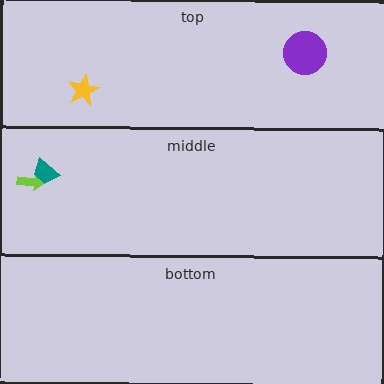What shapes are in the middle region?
The lime arrow, the teal trapezoid.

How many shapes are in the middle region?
2.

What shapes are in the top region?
The yellow star, the purple circle.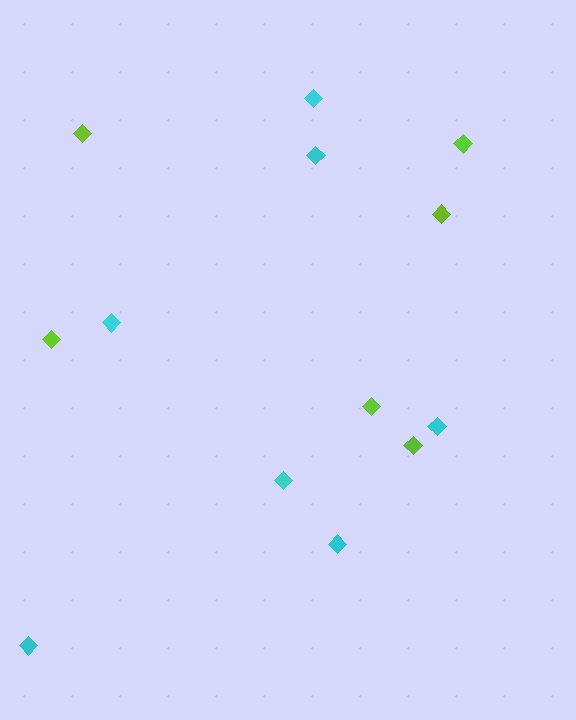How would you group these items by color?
There are 2 groups: one group of cyan diamonds (7) and one group of lime diamonds (6).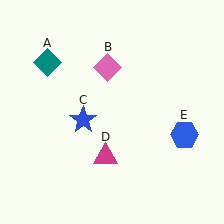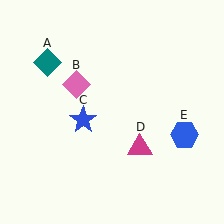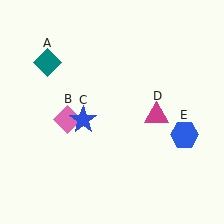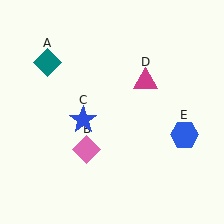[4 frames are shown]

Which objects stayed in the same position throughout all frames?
Teal diamond (object A) and blue star (object C) and blue hexagon (object E) remained stationary.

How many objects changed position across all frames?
2 objects changed position: pink diamond (object B), magenta triangle (object D).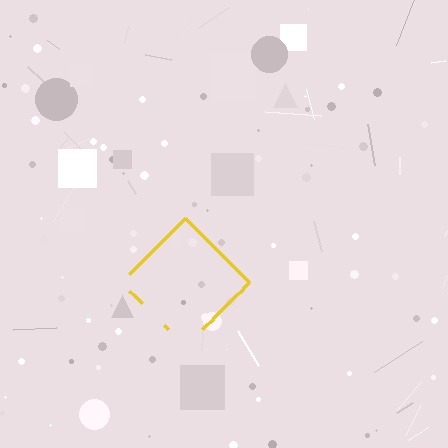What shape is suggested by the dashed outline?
The dashed outline suggests a diamond.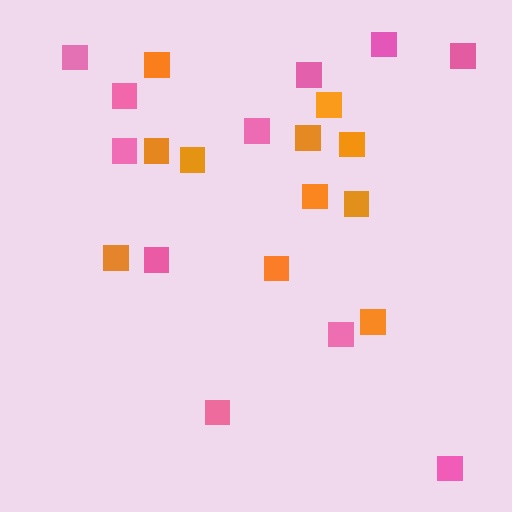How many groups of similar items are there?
There are 2 groups: one group of pink squares (11) and one group of orange squares (11).